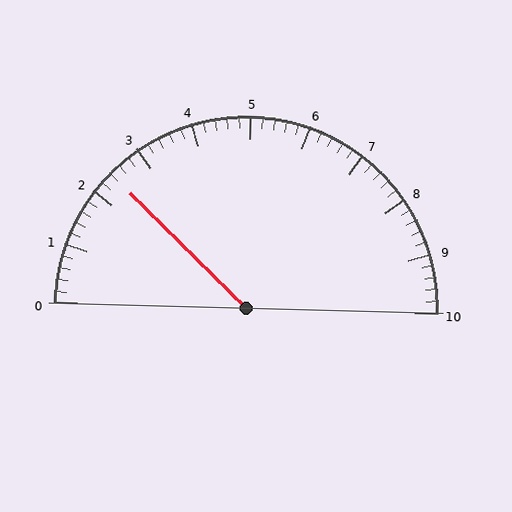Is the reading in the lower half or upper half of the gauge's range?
The reading is in the lower half of the range (0 to 10).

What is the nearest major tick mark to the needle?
The nearest major tick mark is 2.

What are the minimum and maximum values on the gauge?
The gauge ranges from 0 to 10.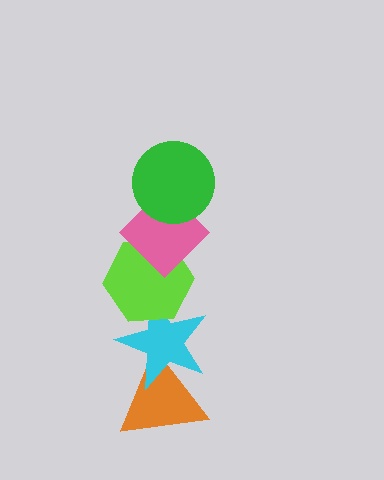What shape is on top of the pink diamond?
The green circle is on top of the pink diamond.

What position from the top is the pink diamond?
The pink diamond is 2nd from the top.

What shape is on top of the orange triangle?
The cyan star is on top of the orange triangle.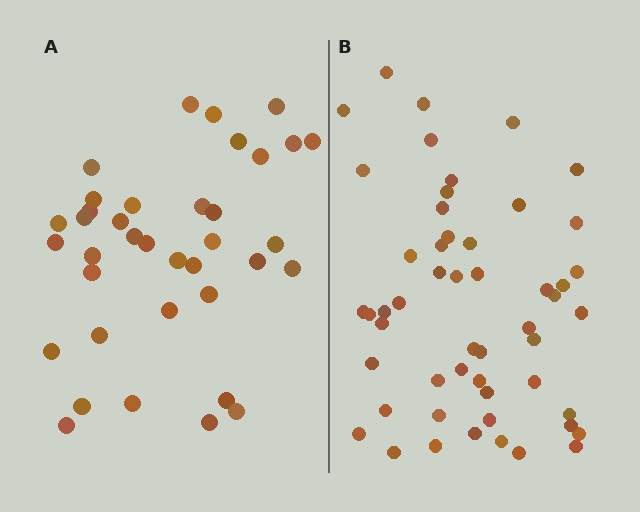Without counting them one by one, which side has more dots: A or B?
Region B (the right region) has more dots.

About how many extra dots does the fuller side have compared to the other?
Region B has approximately 15 more dots than region A.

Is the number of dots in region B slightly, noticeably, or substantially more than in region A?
Region B has noticeably more, but not dramatically so. The ratio is roughly 1.4 to 1.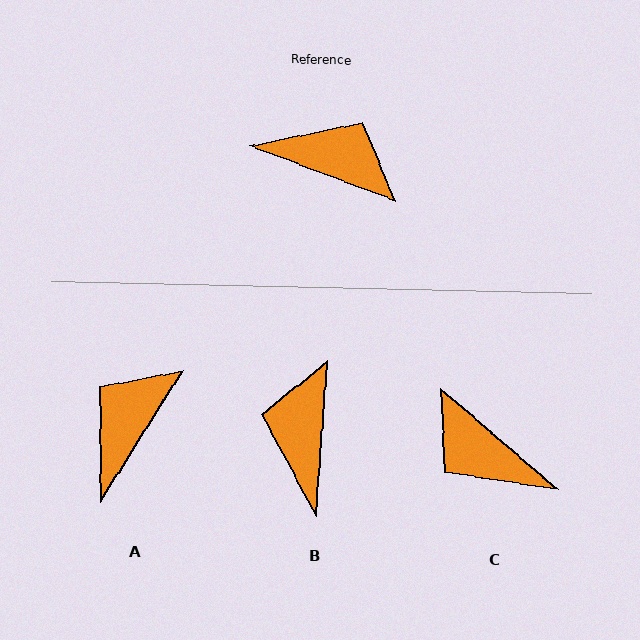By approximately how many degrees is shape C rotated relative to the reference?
Approximately 160 degrees counter-clockwise.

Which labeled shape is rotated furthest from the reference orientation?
C, about 160 degrees away.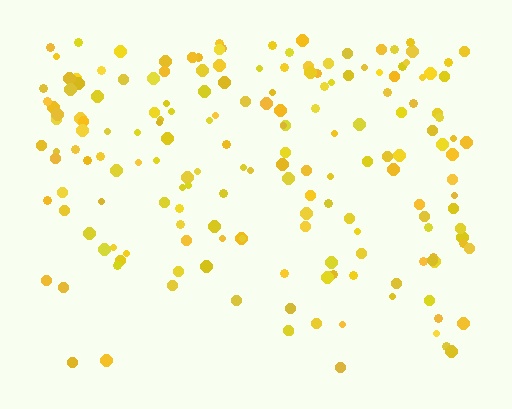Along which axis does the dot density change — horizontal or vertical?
Vertical.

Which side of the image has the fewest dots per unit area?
The bottom.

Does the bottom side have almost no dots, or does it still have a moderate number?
Still a moderate number, just noticeably fewer than the top.